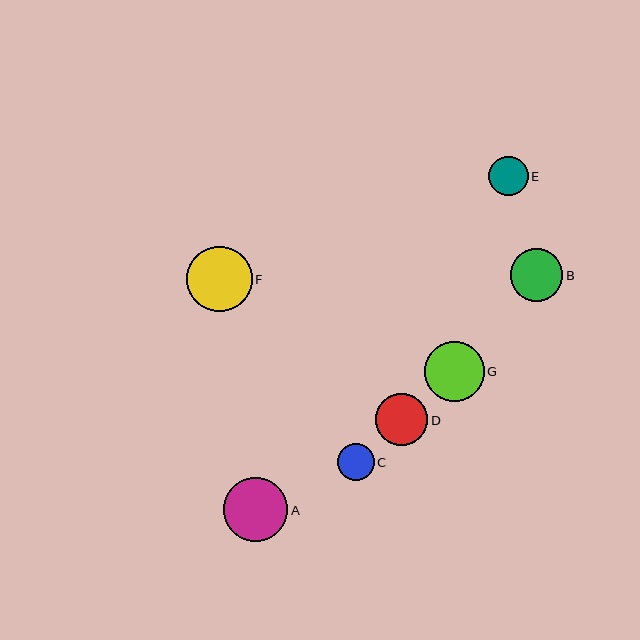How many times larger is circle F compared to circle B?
Circle F is approximately 1.3 times the size of circle B.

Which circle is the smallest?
Circle C is the smallest with a size of approximately 37 pixels.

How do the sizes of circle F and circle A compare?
Circle F and circle A are approximately the same size.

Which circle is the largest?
Circle F is the largest with a size of approximately 66 pixels.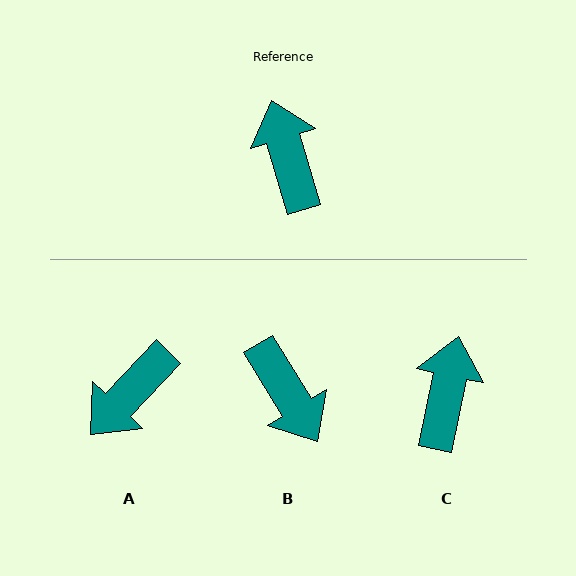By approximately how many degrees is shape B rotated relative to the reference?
Approximately 165 degrees clockwise.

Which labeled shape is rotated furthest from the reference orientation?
B, about 165 degrees away.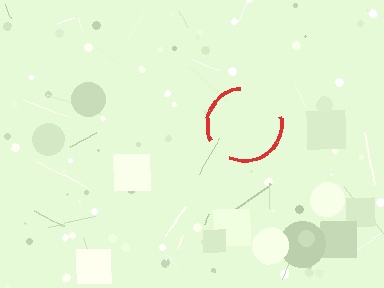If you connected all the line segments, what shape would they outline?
They would outline a circle.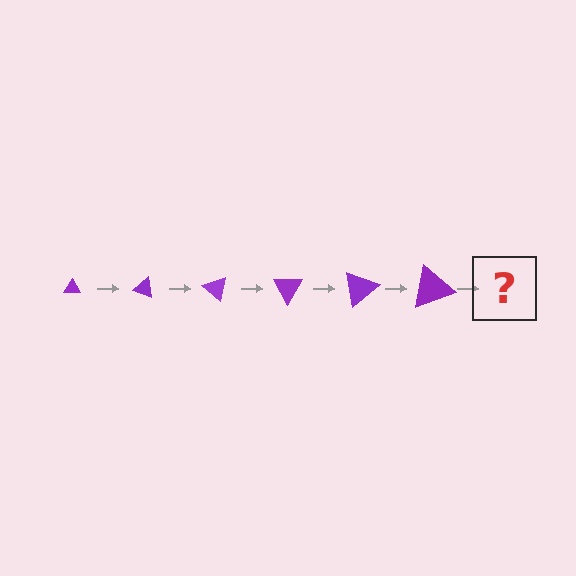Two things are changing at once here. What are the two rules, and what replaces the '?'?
The two rules are that the triangle grows larger each step and it rotates 20 degrees each step. The '?' should be a triangle, larger than the previous one and rotated 120 degrees from the start.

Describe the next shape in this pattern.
It should be a triangle, larger than the previous one and rotated 120 degrees from the start.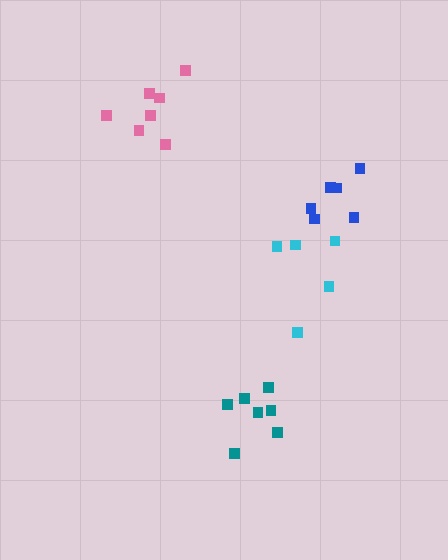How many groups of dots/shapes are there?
There are 4 groups.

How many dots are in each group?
Group 1: 7 dots, Group 2: 7 dots, Group 3: 5 dots, Group 4: 6 dots (25 total).